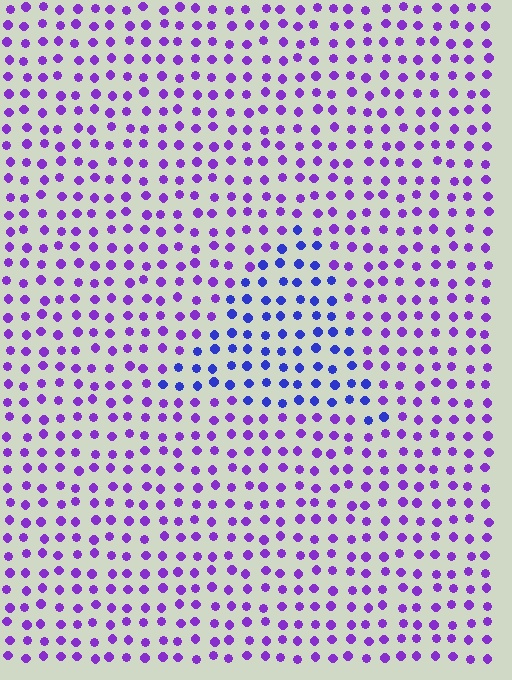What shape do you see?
I see a triangle.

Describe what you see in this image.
The image is filled with small purple elements in a uniform arrangement. A triangle-shaped region is visible where the elements are tinted to a slightly different hue, forming a subtle color boundary.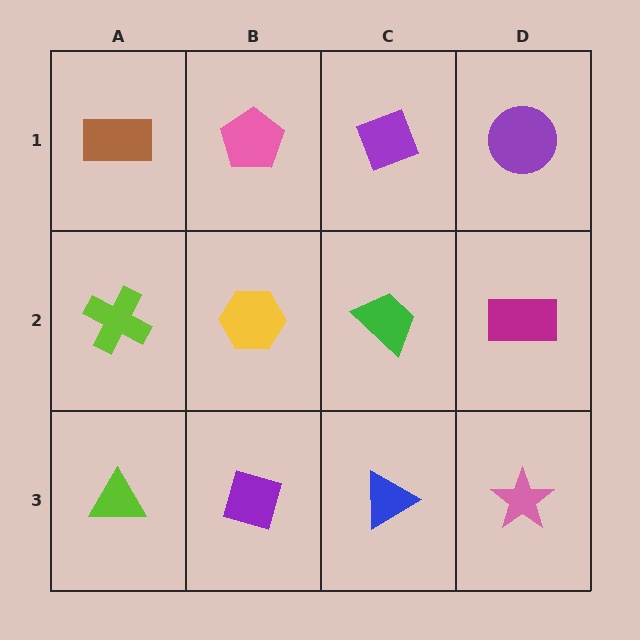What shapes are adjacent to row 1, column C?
A green trapezoid (row 2, column C), a pink pentagon (row 1, column B), a purple circle (row 1, column D).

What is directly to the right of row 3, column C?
A pink star.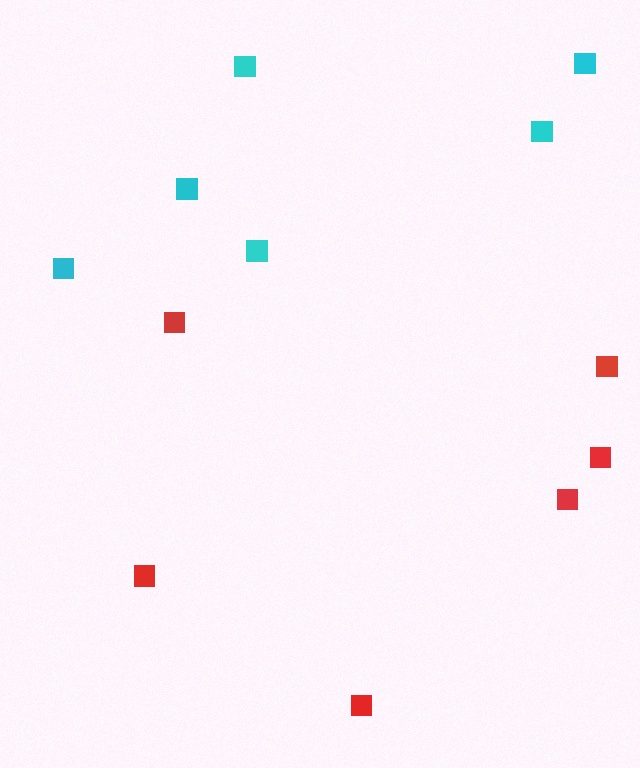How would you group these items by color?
There are 2 groups: one group of red squares (6) and one group of cyan squares (6).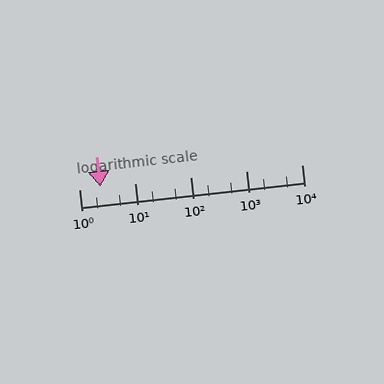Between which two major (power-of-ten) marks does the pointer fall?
The pointer is between 1 and 10.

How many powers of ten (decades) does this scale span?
The scale spans 4 decades, from 1 to 10000.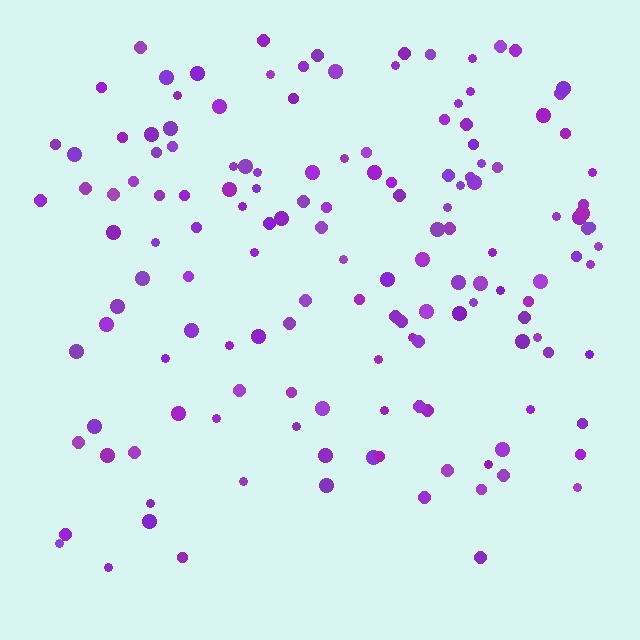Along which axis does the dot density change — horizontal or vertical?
Vertical.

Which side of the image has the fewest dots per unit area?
The bottom.